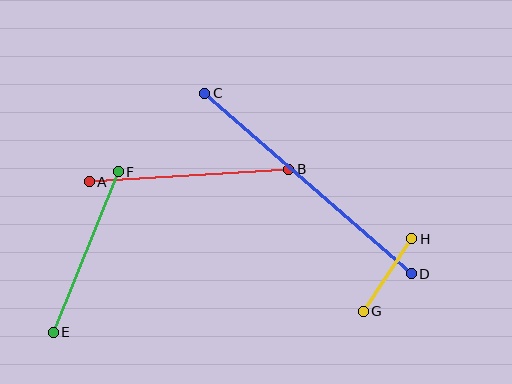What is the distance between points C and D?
The distance is approximately 274 pixels.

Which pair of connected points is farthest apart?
Points C and D are farthest apart.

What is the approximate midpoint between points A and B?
The midpoint is at approximately (189, 176) pixels.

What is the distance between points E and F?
The distance is approximately 173 pixels.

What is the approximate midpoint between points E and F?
The midpoint is at approximately (86, 252) pixels.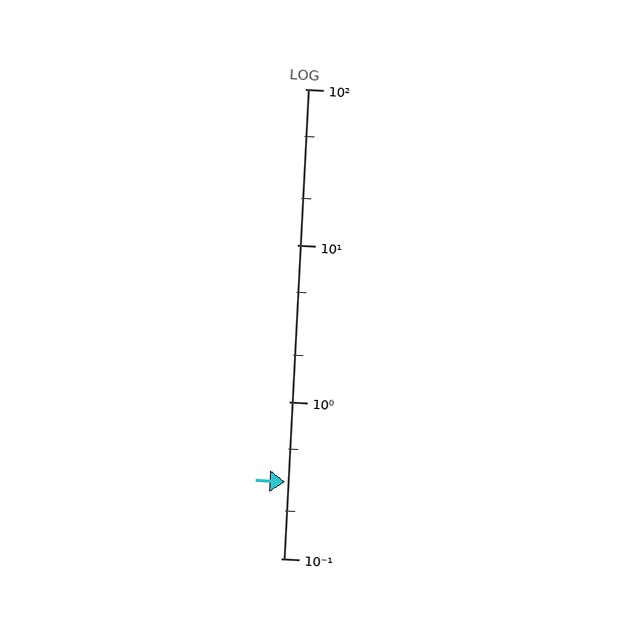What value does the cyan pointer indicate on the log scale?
The pointer indicates approximately 0.31.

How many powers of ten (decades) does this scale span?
The scale spans 3 decades, from 0.1 to 100.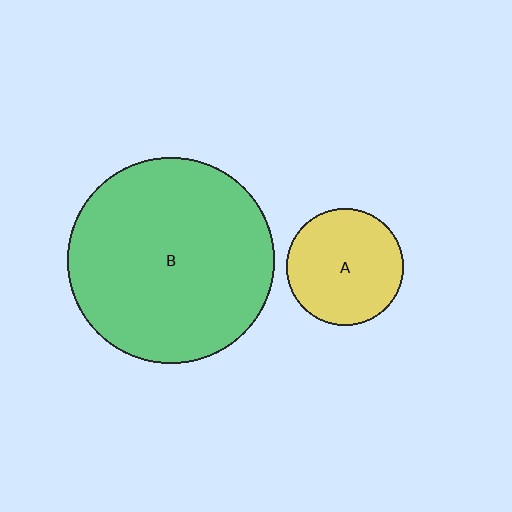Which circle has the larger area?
Circle B (green).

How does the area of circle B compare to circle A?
Approximately 3.1 times.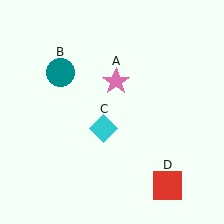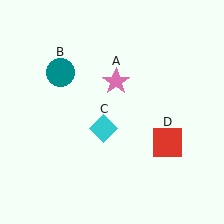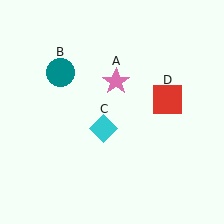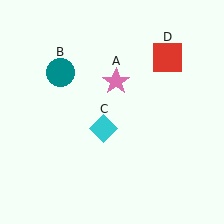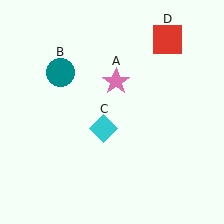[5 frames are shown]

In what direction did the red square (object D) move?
The red square (object D) moved up.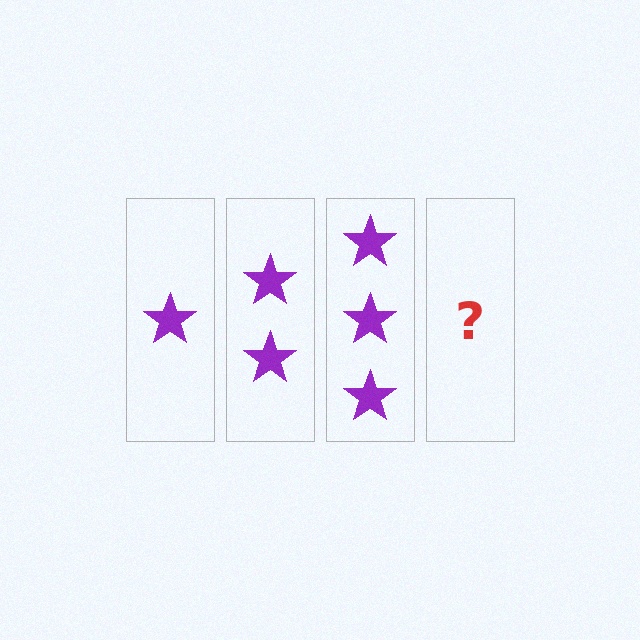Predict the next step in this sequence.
The next step is 4 stars.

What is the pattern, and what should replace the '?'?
The pattern is that each step adds one more star. The '?' should be 4 stars.